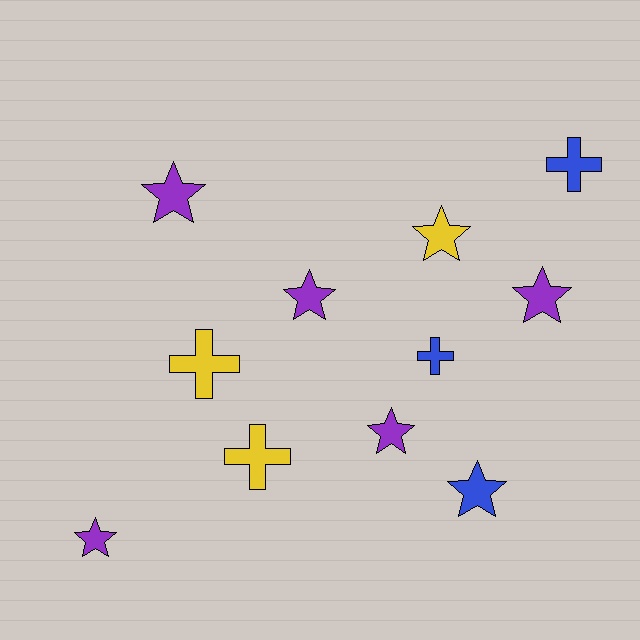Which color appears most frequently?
Purple, with 5 objects.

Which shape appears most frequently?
Star, with 7 objects.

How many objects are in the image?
There are 11 objects.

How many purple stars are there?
There are 5 purple stars.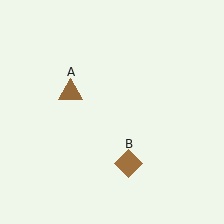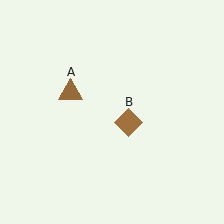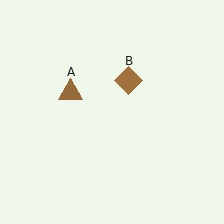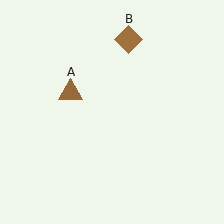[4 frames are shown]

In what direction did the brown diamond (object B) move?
The brown diamond (object B) moved up.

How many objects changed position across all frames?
1 object changed position: brown diamond (object B).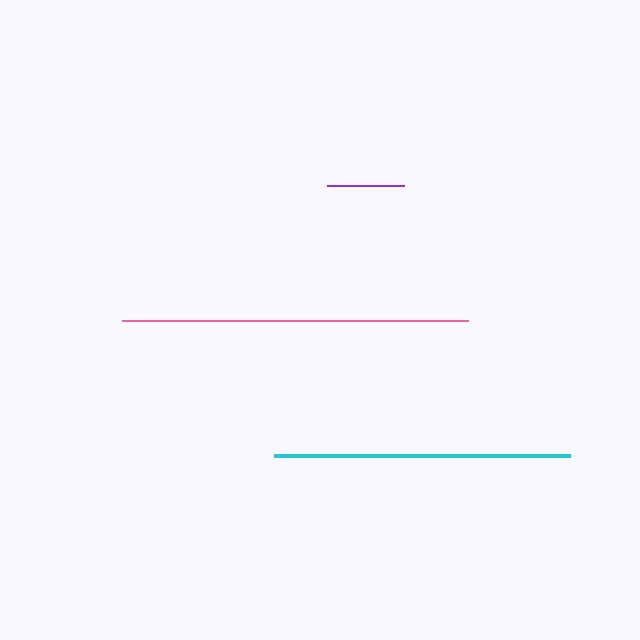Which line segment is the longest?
The pink line is the longest at approximately 347 pixels.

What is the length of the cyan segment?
The cyan segment is approximately 296 pixels long.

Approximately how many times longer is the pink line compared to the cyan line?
The pink line is approximately 1.2 times the length of the cyan line.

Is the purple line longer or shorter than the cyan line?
The cyan line is longer than the purple line.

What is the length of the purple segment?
The purple segment is approximately 77 pixels long.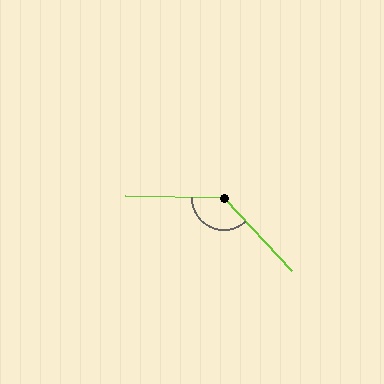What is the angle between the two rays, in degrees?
Approximately 134 degrees.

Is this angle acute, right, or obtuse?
It is obtuse.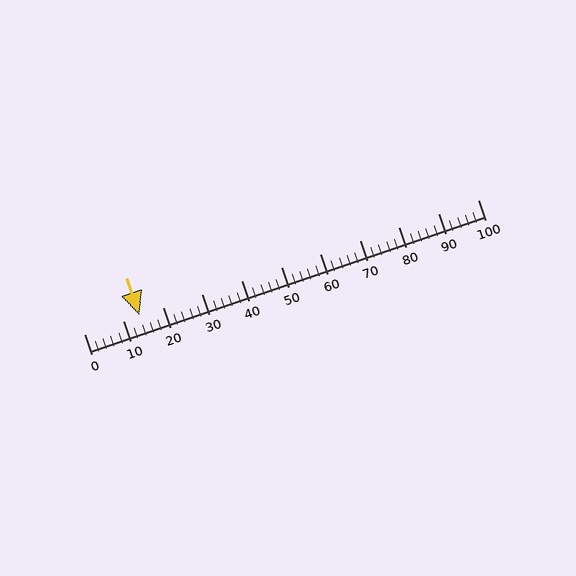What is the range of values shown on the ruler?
The ruler shows values from 0 to 100.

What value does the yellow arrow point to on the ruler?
The yellow arrow points to approximately 14.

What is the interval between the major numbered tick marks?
The major tick marks are spaced 10 units apart.